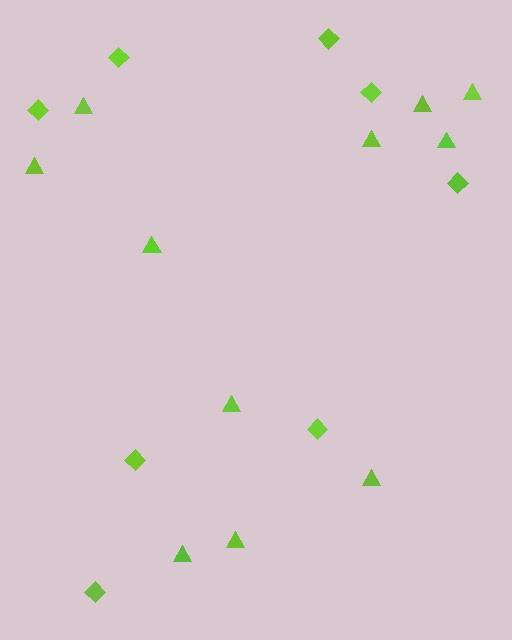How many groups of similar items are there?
There are 2 groups: one group of diamonds (8) and one group of triangles (11).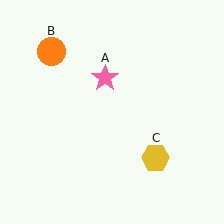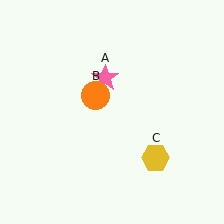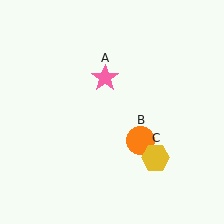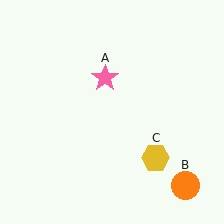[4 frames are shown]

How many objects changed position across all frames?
1 object changed position: orange circle (object B).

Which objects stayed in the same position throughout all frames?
Pink star (object A) and yellow hexagon (object C) remained stationary.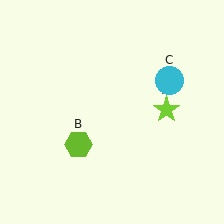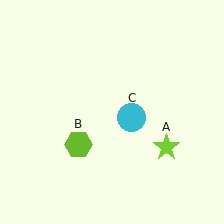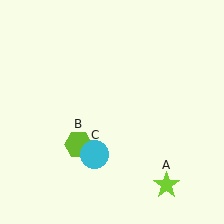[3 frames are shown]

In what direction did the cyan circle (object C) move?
The cyan circle (object C) moved down and to the left.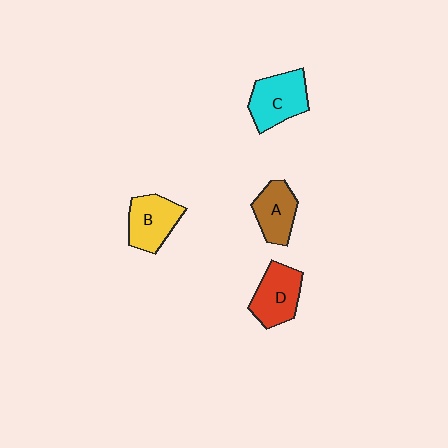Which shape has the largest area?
Shape C (cyan).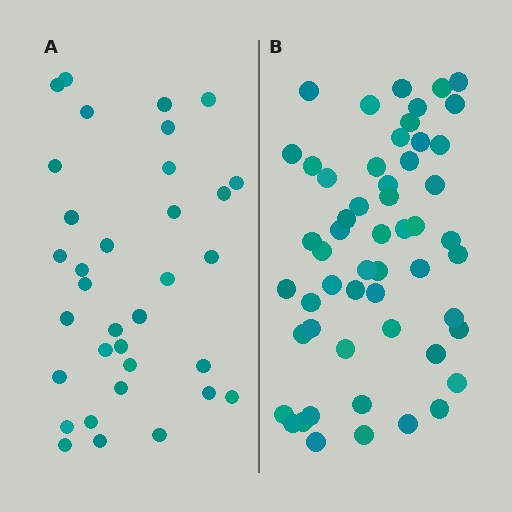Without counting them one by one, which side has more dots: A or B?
Region B (the right region) has more dots.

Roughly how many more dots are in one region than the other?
Region B has approximately 20 more dots than region A.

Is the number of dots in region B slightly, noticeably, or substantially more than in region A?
Region B has substantially more. The ratio is roughly 1.6 to 1.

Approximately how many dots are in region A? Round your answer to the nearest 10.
About 30 dots. (The exact count is 34, which rounds to 30.)